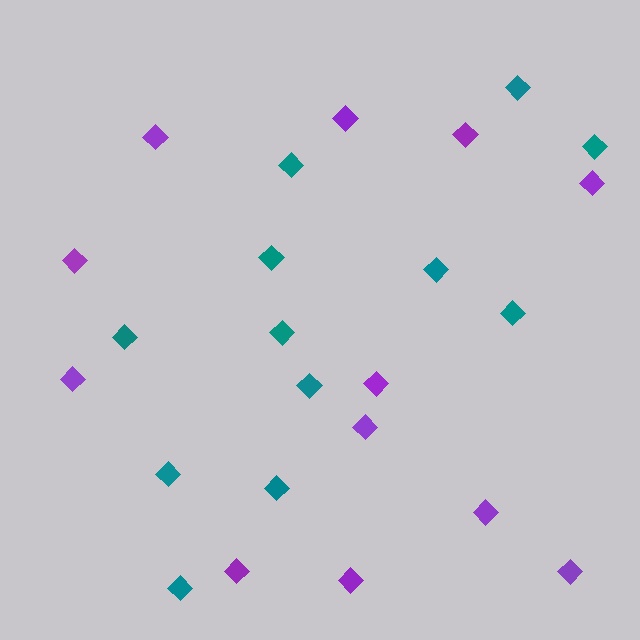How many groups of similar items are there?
There are 2 groups: one group of purple diamonds (12) and one group of teal diamonds (12).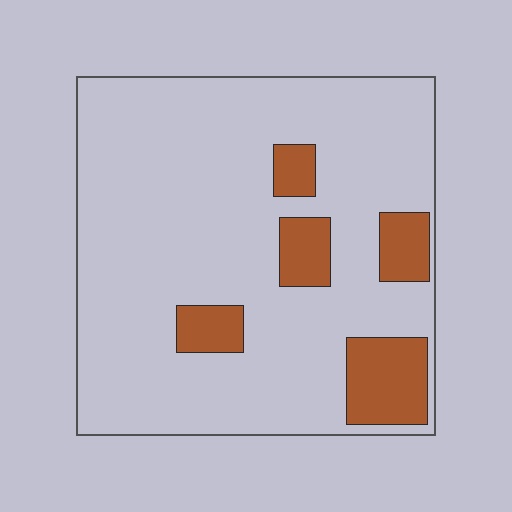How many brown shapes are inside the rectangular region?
5.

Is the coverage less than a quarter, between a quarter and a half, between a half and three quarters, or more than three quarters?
Less than a quarter.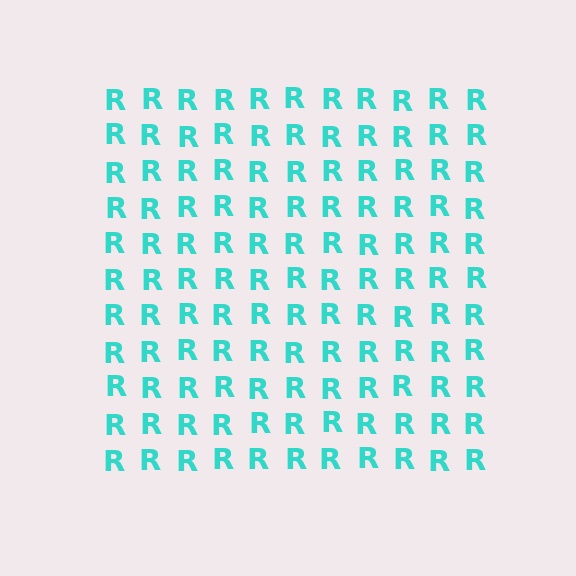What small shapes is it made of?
It is made of small letter R's.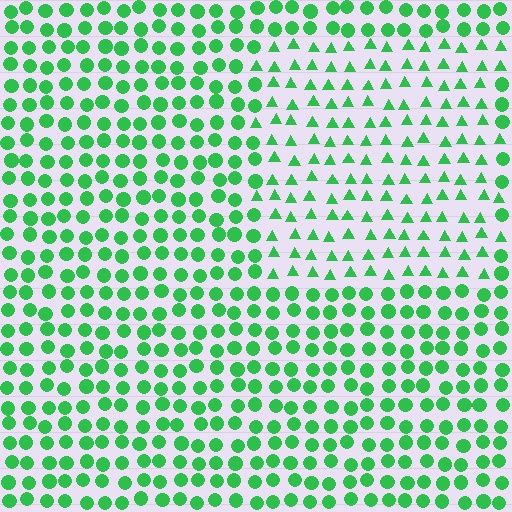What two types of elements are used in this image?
The image uses triangles inside the rectangle region and circles outside it.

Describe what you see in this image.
The image is filled with small green elements arranged in a uniform grid. A rectangle-shaped region contains triangles, while the surrounding area contains circles. The boundary is defined purely by the change in element shape.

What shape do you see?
I see a rectangle.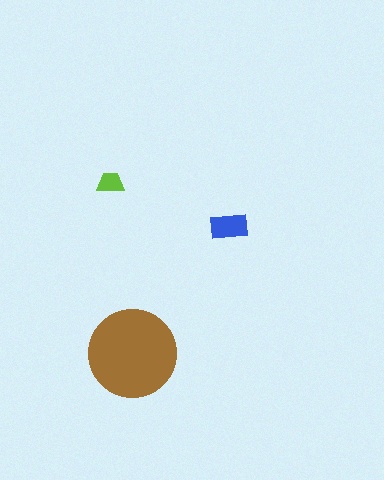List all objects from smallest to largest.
The lime trapezoid, the blue rectangle, the brown circle.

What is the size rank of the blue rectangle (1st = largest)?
2nd.